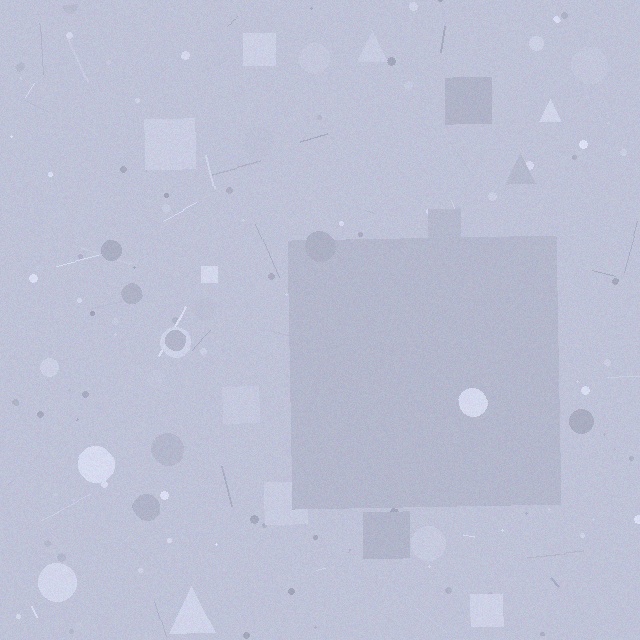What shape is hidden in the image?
A square is hidden in the image.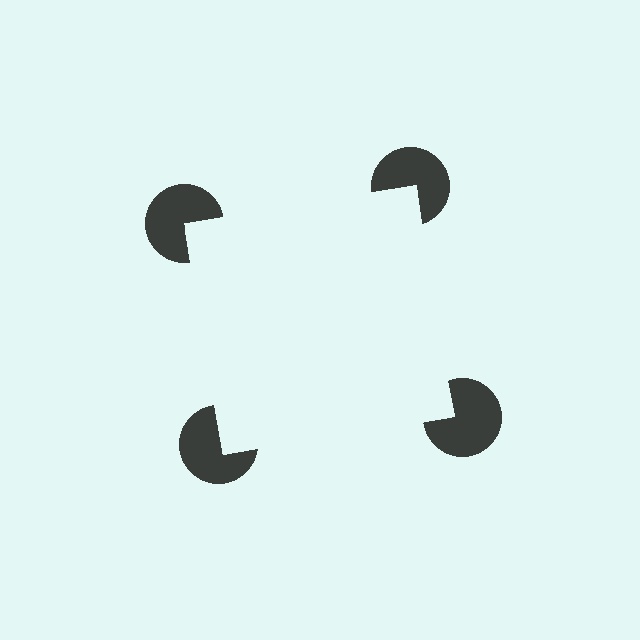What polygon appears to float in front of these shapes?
An illusory square — its edges are inferred from the aligned wedge cuts in the pac-man discs, not physically drawn.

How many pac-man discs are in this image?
There are 4 — one at each vertex of the illusory square.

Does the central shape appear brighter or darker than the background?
It typically appears slightly brighter than the background, even though no actual brightness change is drawn.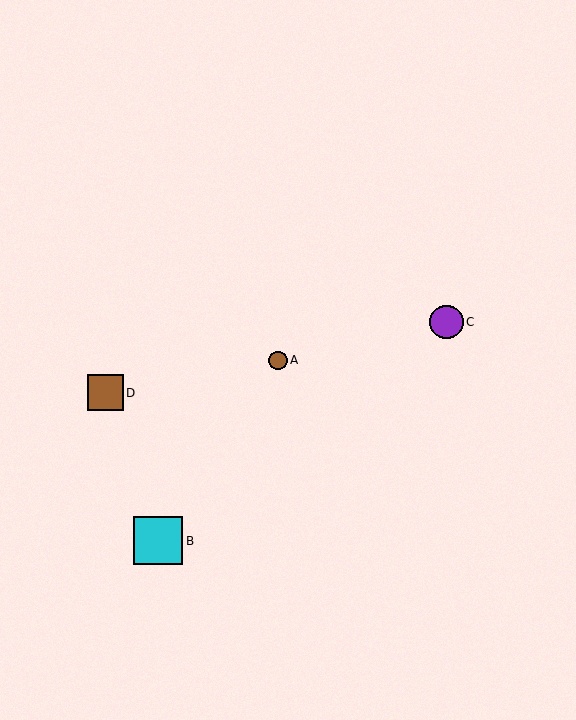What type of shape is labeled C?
Shape C is a purple circle.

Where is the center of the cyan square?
The center of the cyan square is at (158, 541).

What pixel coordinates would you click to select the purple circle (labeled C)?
Click at (447, 322) to select the purple circle C.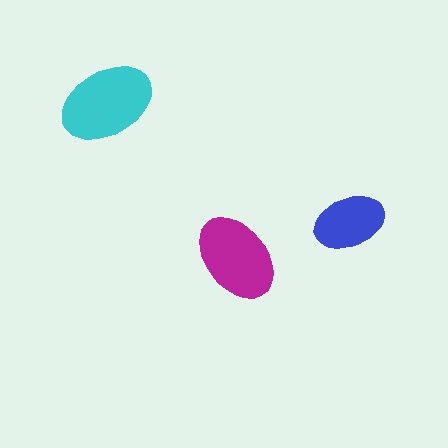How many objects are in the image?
There are 3 objects in the image.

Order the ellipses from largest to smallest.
the cyan one, the magenta one, the blue one.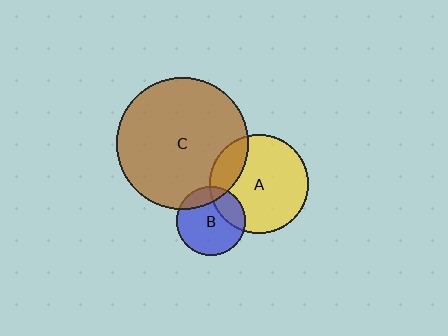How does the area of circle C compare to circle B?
Approximately 3.7 times.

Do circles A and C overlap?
Yes.